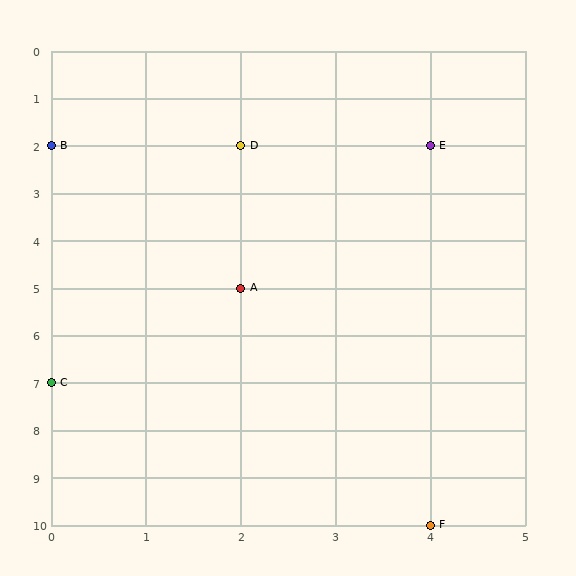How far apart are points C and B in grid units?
Points C and B are 5 rows apart.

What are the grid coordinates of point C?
Point C is at grid coordinates (0, 7).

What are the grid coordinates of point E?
Point E is at grid coordinates (4, 2).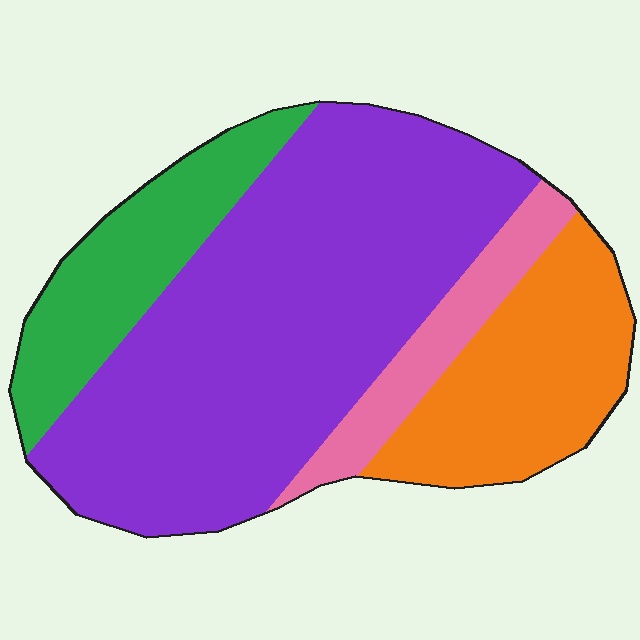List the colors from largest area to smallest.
From largest to smallest: purple, orange, green, pink.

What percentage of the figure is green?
Green covers 16% of the figure.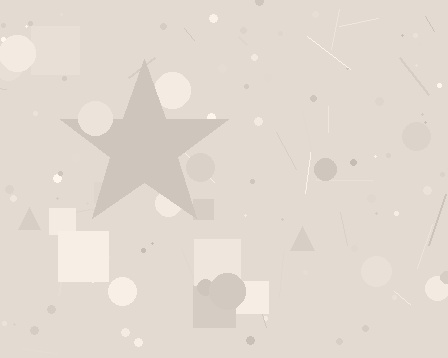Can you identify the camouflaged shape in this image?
The camouflaged shape is a star.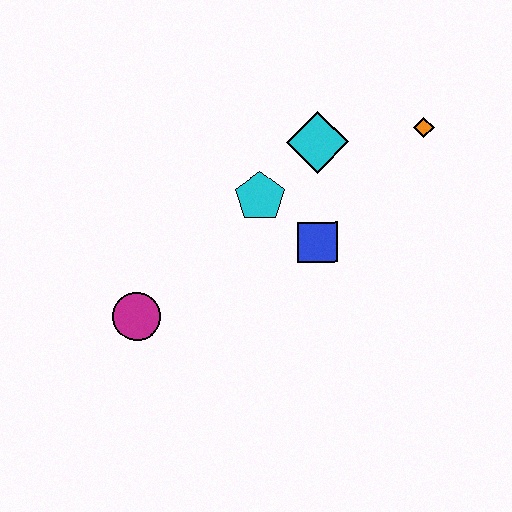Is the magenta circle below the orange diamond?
Yes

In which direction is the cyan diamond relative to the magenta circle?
The cyan diamond is to the right of the magenta circle.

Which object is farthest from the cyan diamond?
The magenta circle is farthest from the cyan diamond.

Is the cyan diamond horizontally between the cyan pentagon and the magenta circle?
No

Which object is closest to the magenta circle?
The cyan pentagon is closest to the magenta circle.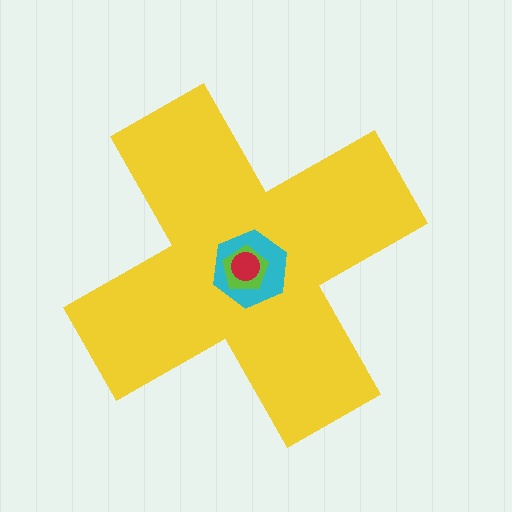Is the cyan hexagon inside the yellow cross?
Yes.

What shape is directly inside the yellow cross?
The cyan hexagon.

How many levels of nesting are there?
4.